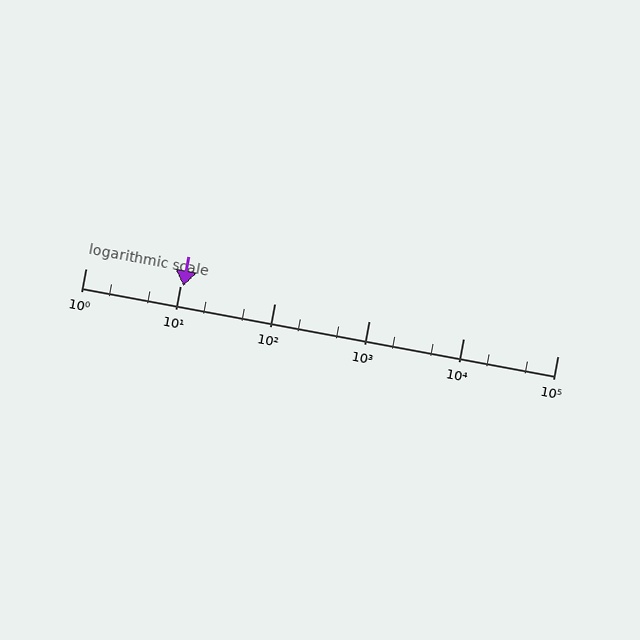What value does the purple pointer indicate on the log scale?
The pointer indicates approximately 11.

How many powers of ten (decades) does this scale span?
The scale spans 5 decades, from 1 to 100000.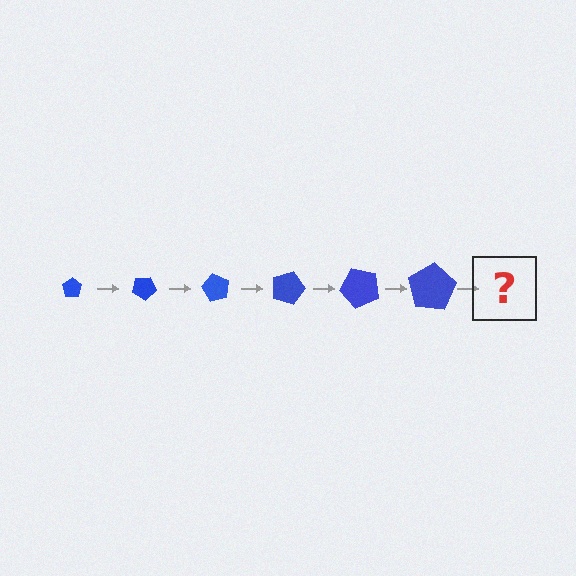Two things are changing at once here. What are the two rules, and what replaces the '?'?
The two rules are that the pentagon grows larger each step and it rotates 30 degrees each step. The '?' should be a pentagon, larger than the previous one and rotated 180 degrees from the start.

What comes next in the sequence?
The next element should be a pentagon, larger than the previous one and rotated 180 degrees from the start.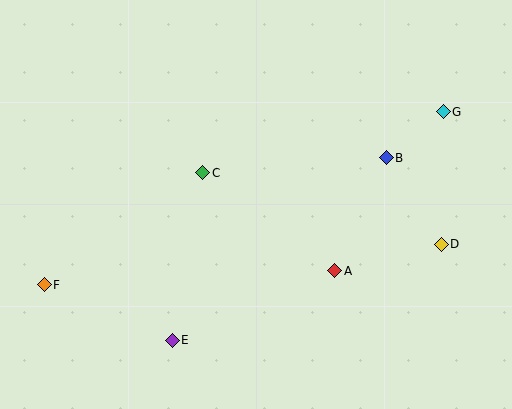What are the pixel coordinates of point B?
Point B is at (386, 158).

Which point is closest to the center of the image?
Point C at (203, 173) is closest to the center.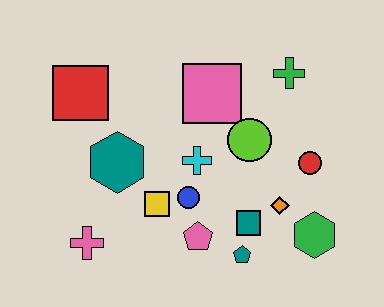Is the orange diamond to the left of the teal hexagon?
No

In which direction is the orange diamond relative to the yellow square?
The orange diamond is to the right of the yellow square.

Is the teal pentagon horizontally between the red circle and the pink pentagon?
Yes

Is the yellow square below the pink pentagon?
No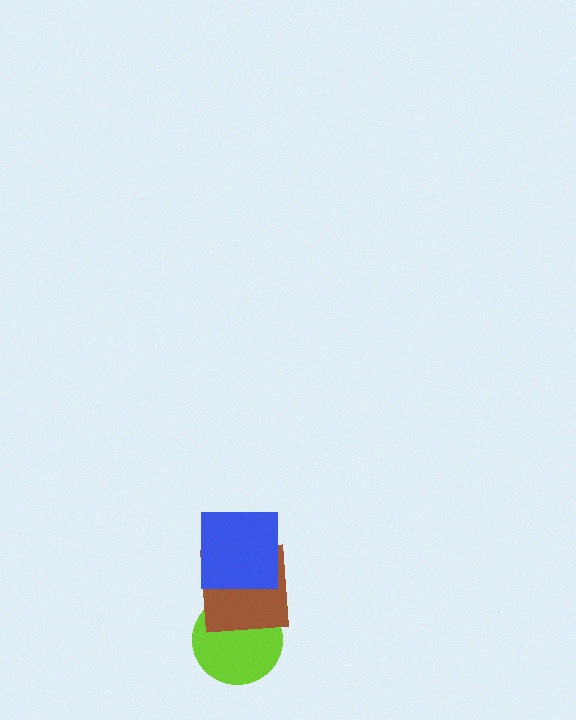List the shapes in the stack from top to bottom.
From top to bottom: the blue square, the brown square, the lime circle.